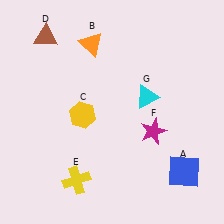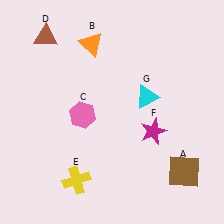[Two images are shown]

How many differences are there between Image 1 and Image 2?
There are 2 differences between the two images.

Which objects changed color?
A changed from blue to brown. C changed from yellow to pink.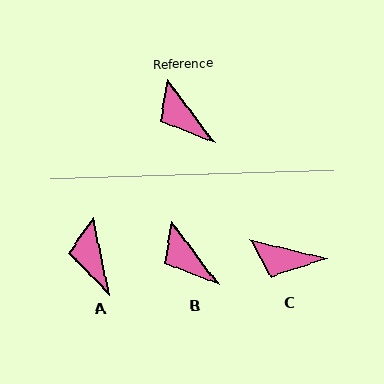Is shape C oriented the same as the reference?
No, it is off by about 39 degrees.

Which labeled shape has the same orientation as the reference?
B.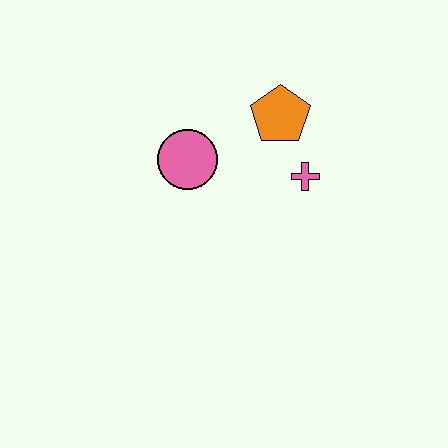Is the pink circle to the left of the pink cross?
Yes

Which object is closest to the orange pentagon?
The pink cross is closest to the orange pentagon.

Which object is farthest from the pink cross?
The pink circle is farthest from the pink cross.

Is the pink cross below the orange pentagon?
Yes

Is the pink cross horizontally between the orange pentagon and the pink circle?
No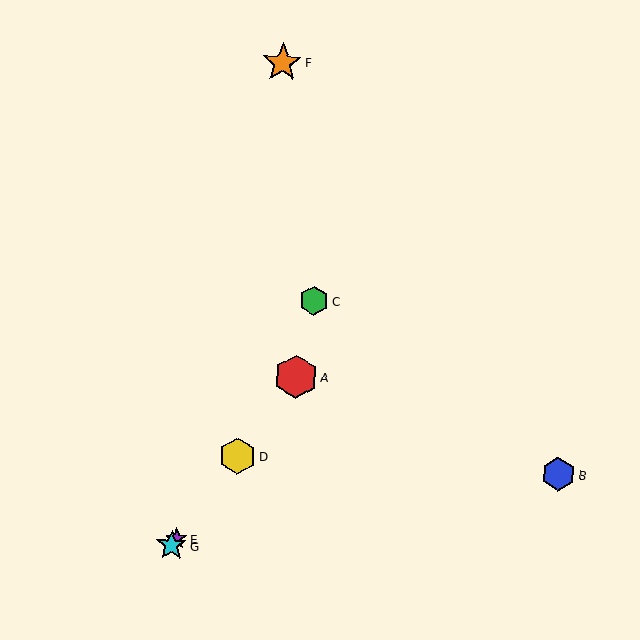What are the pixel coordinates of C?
Object C is at (314, 301).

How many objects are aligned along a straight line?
4 objects (A, D, E, G) are aligned along a straight line.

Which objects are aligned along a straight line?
Objects A, D, E, G are aligned along a straight line.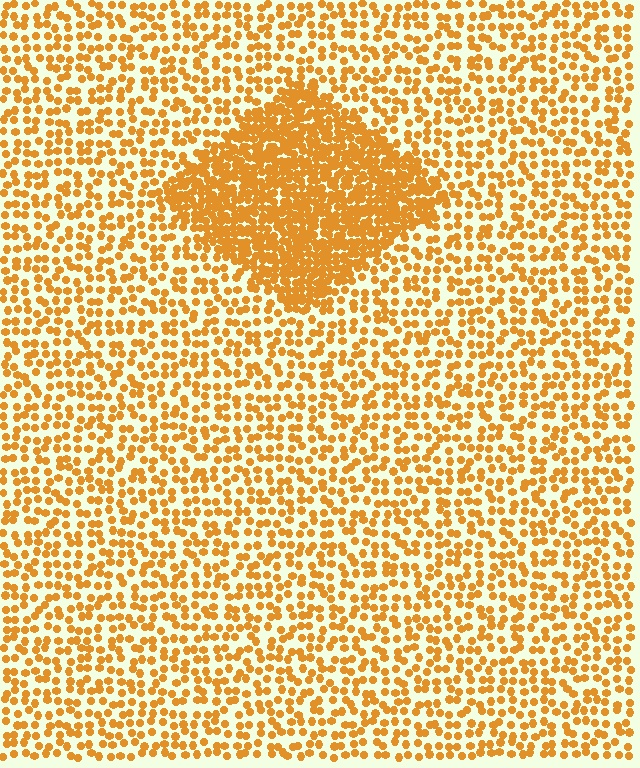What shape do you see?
I see a diamond.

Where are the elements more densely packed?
The elements are more densely packed inside the diamond boundary.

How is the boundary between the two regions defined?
The boundary is defined by a change in element density (approximately 2.4x ratio). All elements are the same color, size, and shape.